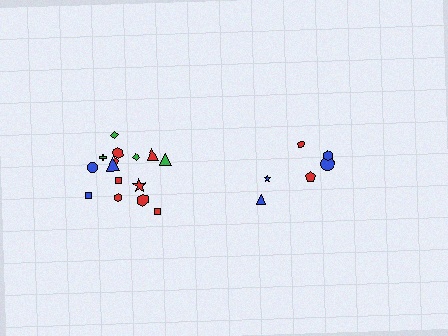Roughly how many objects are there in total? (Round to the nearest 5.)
Roughly 20 objects in total.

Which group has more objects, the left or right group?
The left group.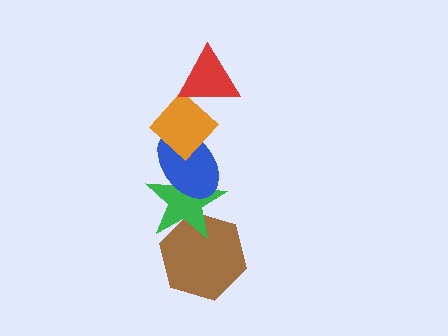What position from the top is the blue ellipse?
The blue ellipse is 3rd from the top.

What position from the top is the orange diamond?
The orange diamond is 2nd from the top.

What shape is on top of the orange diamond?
The red triangle is on top of the orange diamond.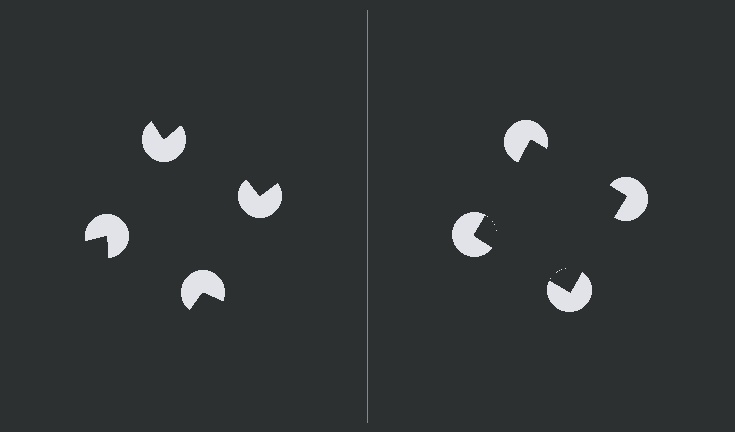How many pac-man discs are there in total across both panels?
8 — 4 on each side.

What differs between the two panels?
The pac-man discs are positioned identically on both sides; only the wedge orientations differ. On the right they align to a square; on the left they are misaligned.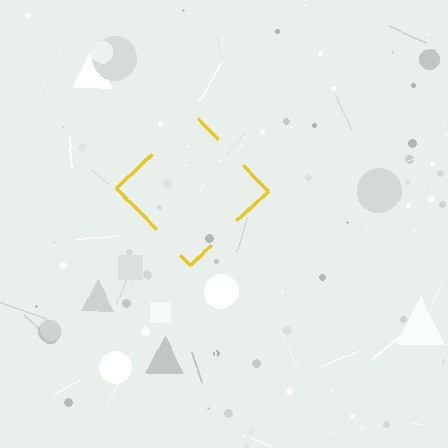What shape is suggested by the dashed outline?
The dashed outline suggests a diamond.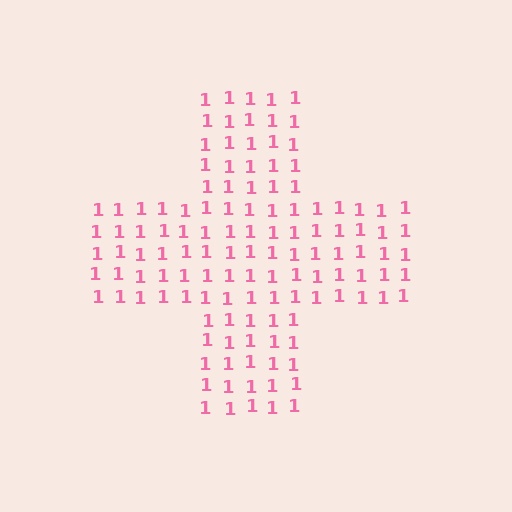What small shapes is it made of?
It is made of small digit 1's.